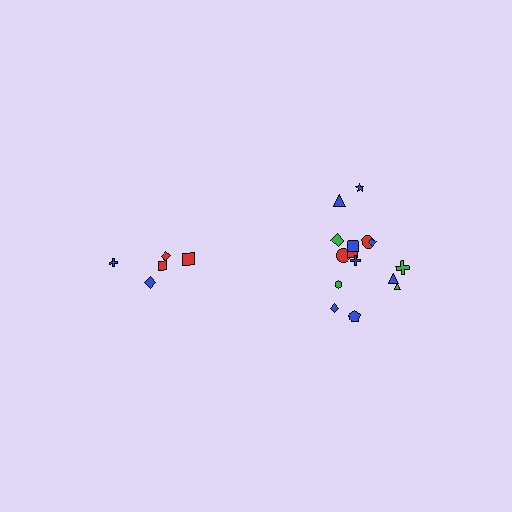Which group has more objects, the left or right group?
The right group.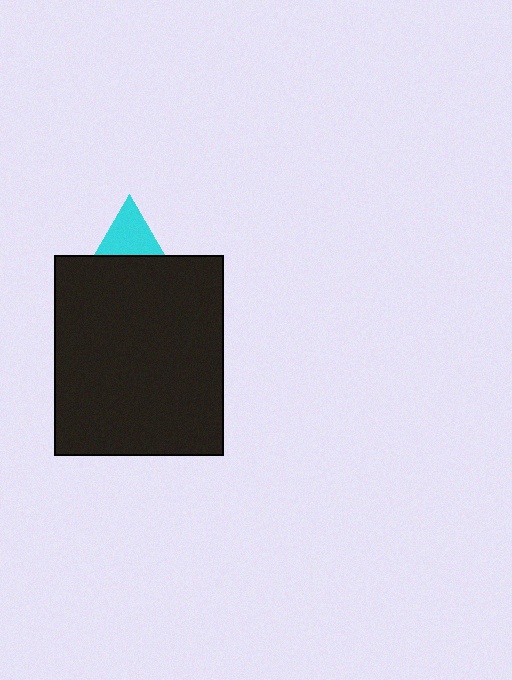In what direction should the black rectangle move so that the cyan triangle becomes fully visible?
The black rectangle should move down. That is the shortest direction to clear the overlap and leave the cyan triangle fully visible.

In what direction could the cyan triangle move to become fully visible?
The cyan triangle could move up. That would shift it out from behind the black rectangle entirely.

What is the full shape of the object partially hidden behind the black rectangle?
The partially hidden object is a cyan triangle.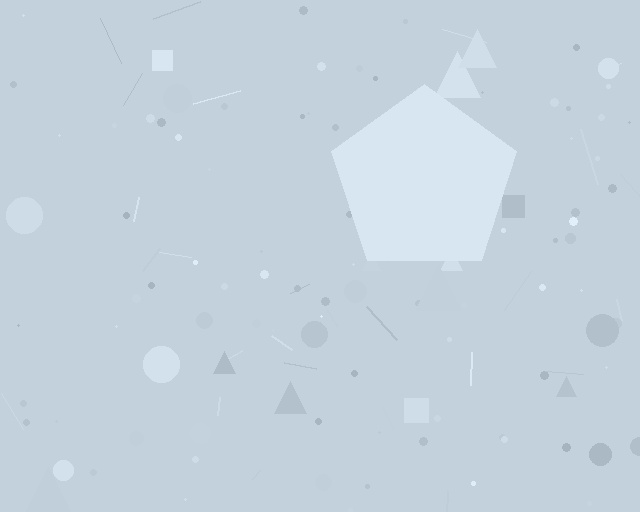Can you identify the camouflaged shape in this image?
The camouflaged shape is a pentagon.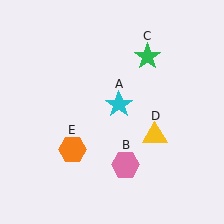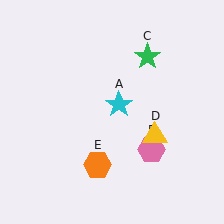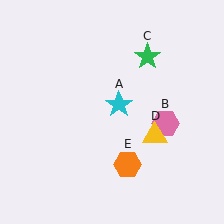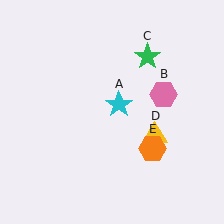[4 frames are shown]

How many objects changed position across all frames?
2 objects changed position: pink hexagon (object B), orange hexagon (object E).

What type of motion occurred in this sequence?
The pink hexagon (object B), orange hexagon (object E) rotated counterclockwise around the center of the scene.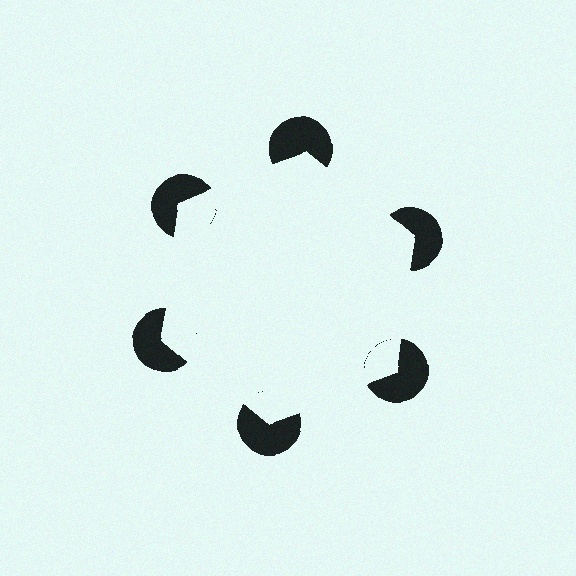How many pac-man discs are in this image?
There are 6 — one at each vertex of the illusory hexagon.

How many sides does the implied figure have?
6 sides.